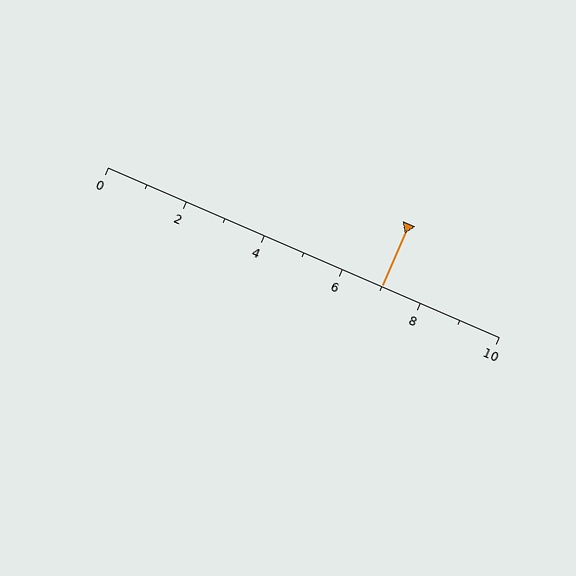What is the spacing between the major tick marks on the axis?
The major ticks are spaced 2 apart.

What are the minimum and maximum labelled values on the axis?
The axis runs from 0 to 10.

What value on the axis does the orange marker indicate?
The marker indicates approximately 7.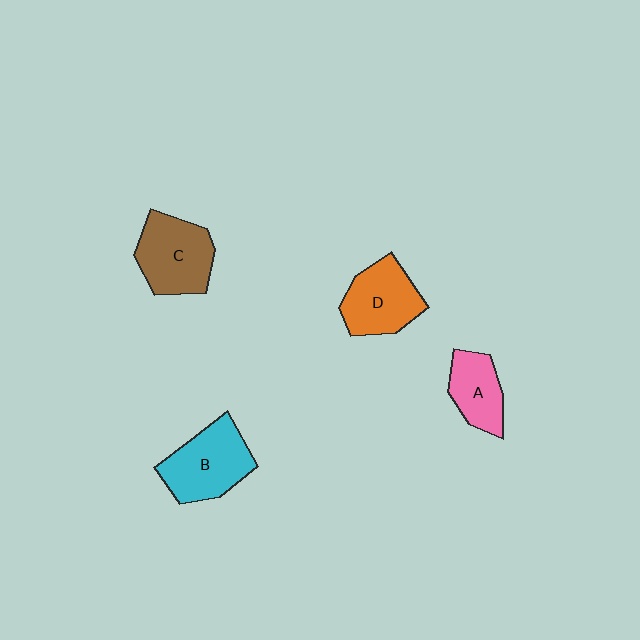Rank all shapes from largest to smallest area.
From largest to smallest: B (cyan), C (brown), D (orange), A (pink).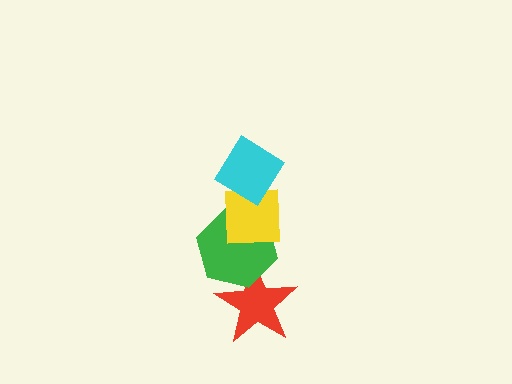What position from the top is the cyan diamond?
The cyan diamond is 1st from the top.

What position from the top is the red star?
The red star is 4th from the top.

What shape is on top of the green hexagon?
The yellow square is on top of the green hexagon.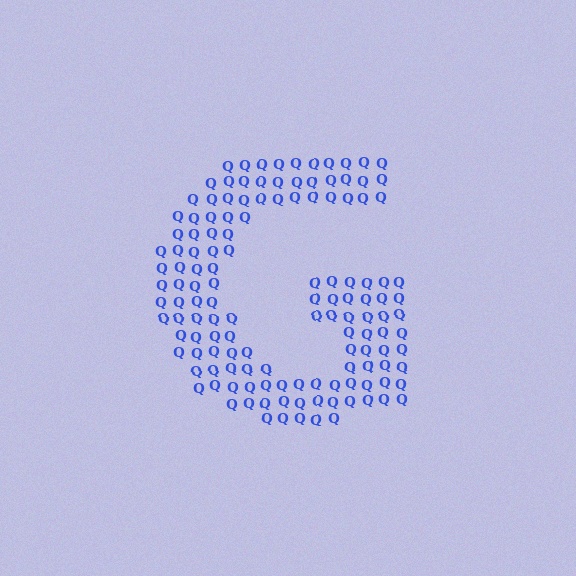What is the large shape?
The large shape is the letter G.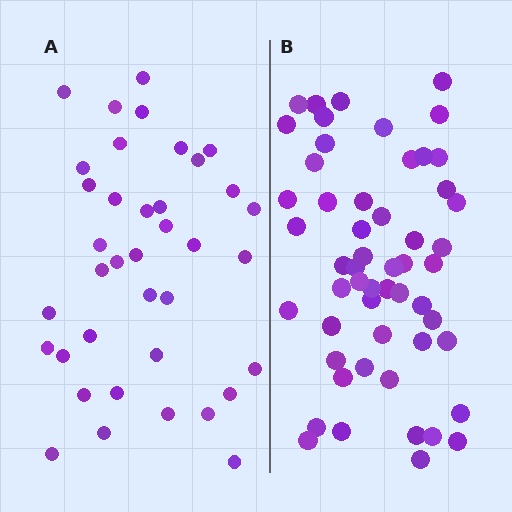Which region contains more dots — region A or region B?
Region B (the right region) has more dots.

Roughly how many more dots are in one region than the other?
Region B has approximately 15 more dots than region A.